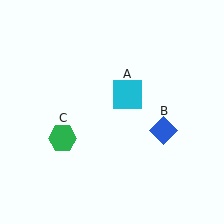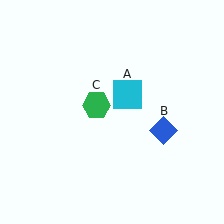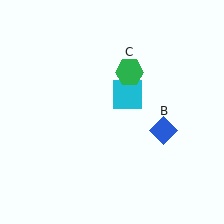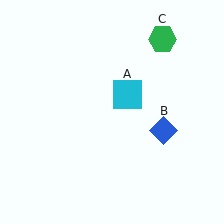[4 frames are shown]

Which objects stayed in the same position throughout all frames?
Cyan square (object A) and blue diamond (object B) remained stationary.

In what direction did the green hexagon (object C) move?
The green hexagon (object C) moved up and to the right.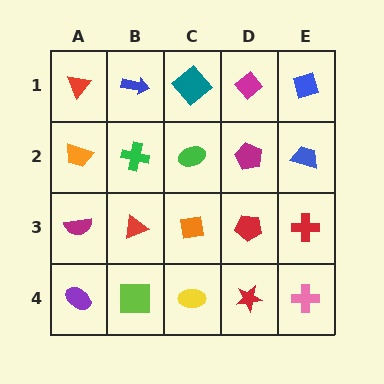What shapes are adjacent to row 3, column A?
An orange trapezoid (row 2, column A), a purple ellipse (row 4, column A), a red triangle (row 3, column B).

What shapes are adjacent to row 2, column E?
A blue diamond (row 1, column E), a red cross (row 3, column E), a magenta pentagon (row 2, column D).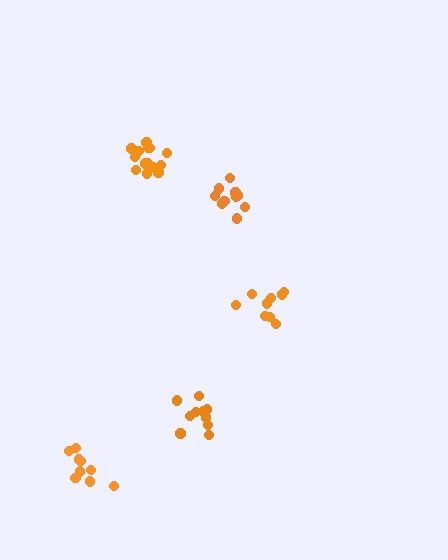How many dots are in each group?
Group 1: 9 dots, Group 2: 10 dots, Group 3: 9 dots, Group 4: 10 dots, Group 5: 14 dots (52 total).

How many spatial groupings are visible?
There are 5 spatial groupings.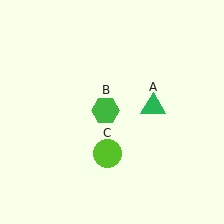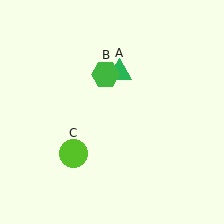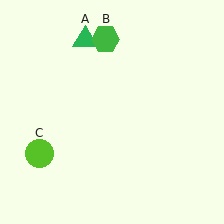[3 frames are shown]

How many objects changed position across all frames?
3 objects changed position: green triangle (object A), green hexagon (object B), lime circle (object C).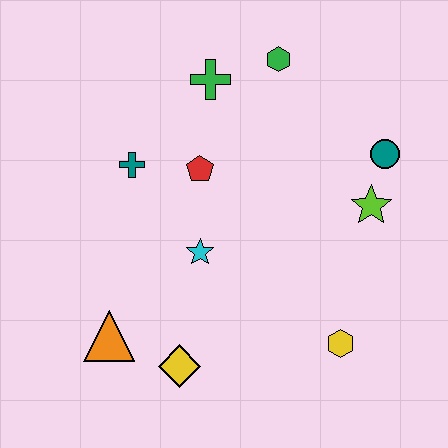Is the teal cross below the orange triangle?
No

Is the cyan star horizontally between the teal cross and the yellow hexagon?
Yes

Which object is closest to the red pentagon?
The teal cross is closest to the red pentagon.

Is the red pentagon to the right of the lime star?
No